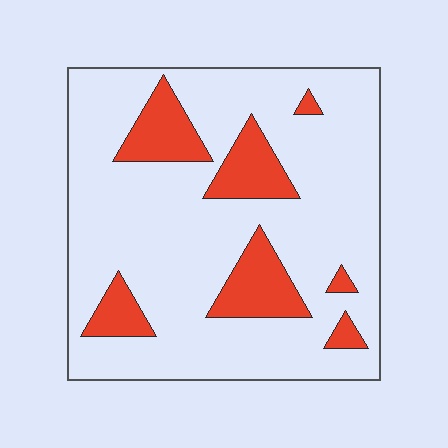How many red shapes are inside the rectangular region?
7.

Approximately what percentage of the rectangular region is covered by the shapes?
Approximately 20%.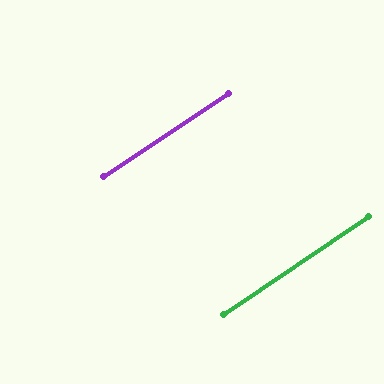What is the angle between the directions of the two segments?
Approximately 0 degrees.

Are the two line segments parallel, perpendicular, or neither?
Parallel — their directions differ by only 0.4°.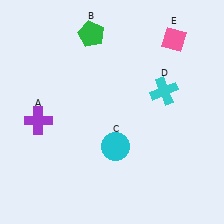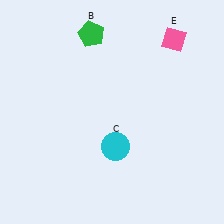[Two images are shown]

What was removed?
The cyan cross (D), the purple cross (A) were removed in Image 2.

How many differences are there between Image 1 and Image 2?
There are 2 differences between the two images.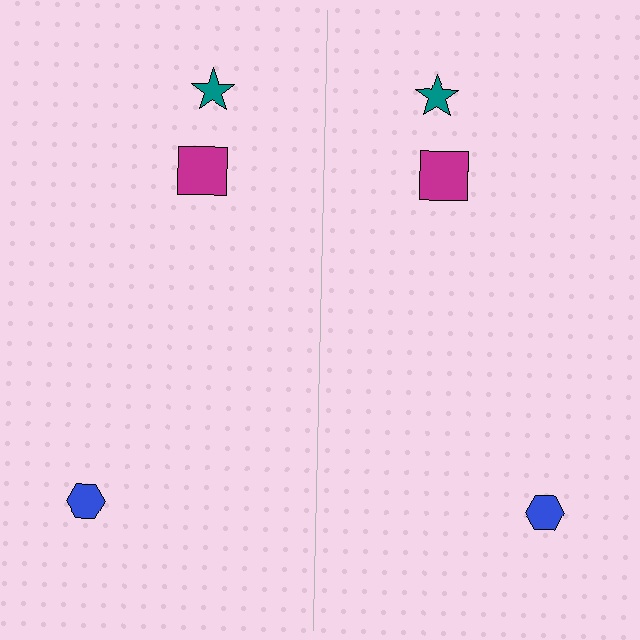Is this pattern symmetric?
Yes, this pattern has bilateral (reflection) symmetry.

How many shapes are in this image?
There are 6 shapes in this image.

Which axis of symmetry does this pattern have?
The pattern has a vertical axis of symmetry running through the center of the image.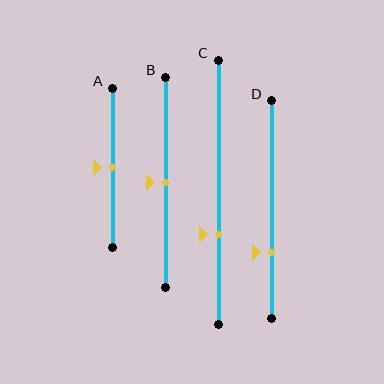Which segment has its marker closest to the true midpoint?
Segment A has its marker closest to the true midpoint.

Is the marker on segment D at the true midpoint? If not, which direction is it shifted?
No, the marker on segment D is shifted downward by about 20% of the segment length.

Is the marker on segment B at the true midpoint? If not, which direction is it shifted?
Yes, the marker on segment B is at the true midpoint.